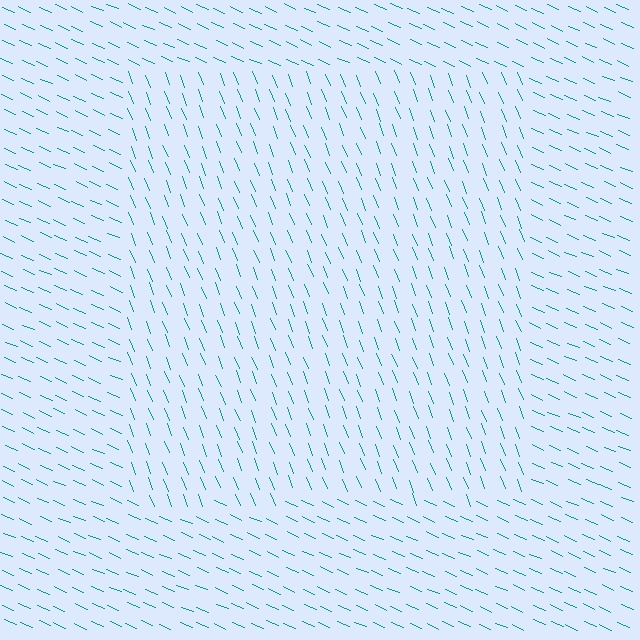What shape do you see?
I see a rectangle.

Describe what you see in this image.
The image is filled with small teal line segments. A rectangle region in the image has lines oriented differently from the surrounding lines, creating a visible texture boundary.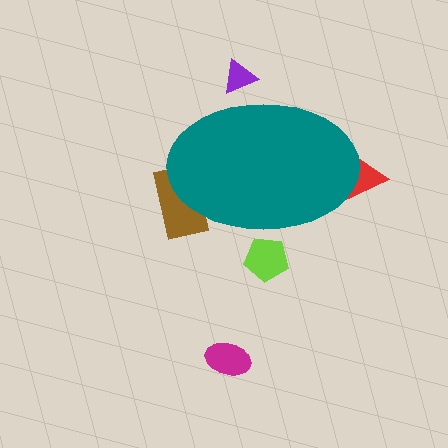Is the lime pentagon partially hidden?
Yes, the lime pentagon is partially hidden behind the teal ellipse.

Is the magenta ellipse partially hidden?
No, the magenta ellipse is fully visible.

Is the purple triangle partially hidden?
Yes, the purple triangle is partially hidden behind the teal ellipse.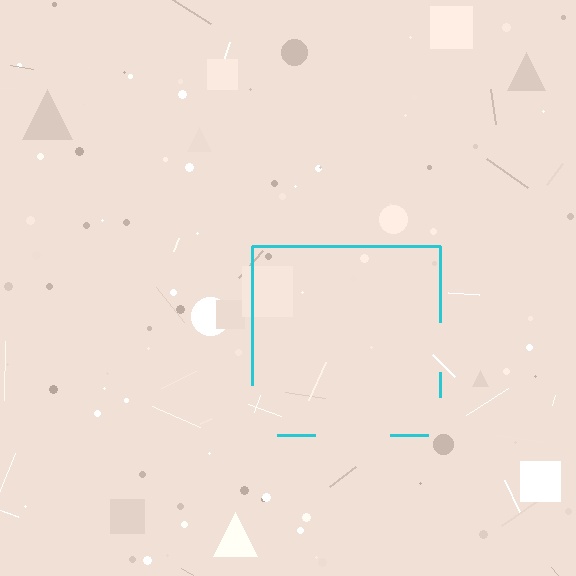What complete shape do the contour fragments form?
The contour fragments form a square.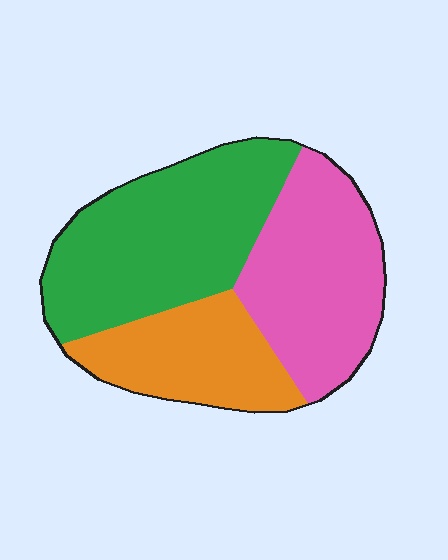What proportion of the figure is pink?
Pink covers 34% of the figure.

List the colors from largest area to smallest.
From largest to smallest: green, pink, orange.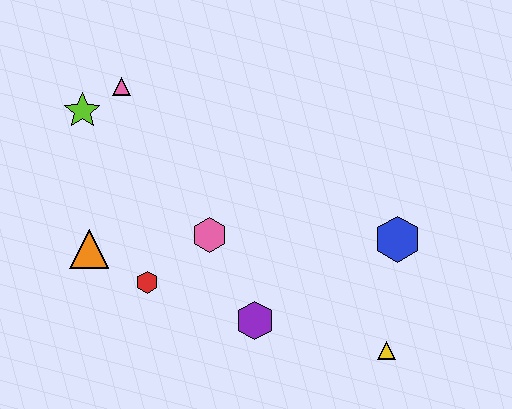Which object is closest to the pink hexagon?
The red hexagon is closest to the pink hexagon.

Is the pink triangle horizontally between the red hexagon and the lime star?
Yes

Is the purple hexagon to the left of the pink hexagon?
No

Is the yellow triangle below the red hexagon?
Yes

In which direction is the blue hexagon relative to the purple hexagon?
The blue hexagon is to the right of the purple hexagon.